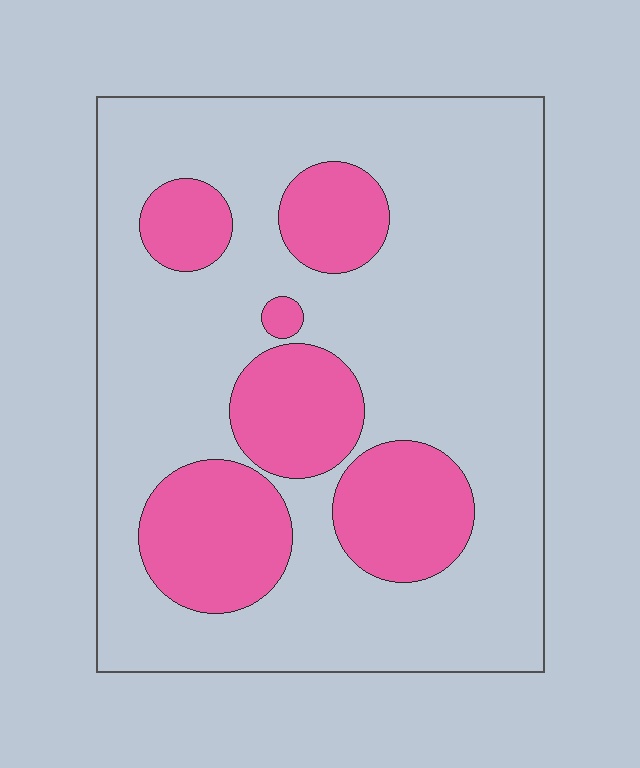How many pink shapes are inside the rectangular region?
6.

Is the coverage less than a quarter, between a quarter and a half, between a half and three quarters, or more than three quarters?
Between a quarter and a half.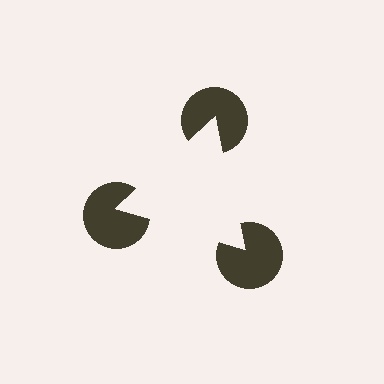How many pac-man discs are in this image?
There are 3 — one at each vertex of the illusory triangle.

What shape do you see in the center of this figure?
An illusory triangle — its edges are inferred from the aligned wedge cuts in the pac-man discs, not physically drawn.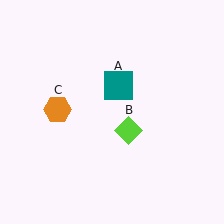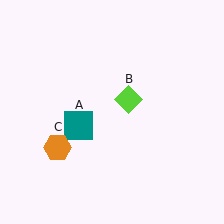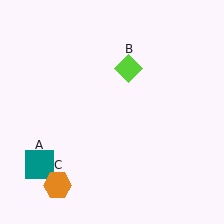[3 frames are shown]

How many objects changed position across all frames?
3 objects changed position: teal square (object A), lime diamond (object B), orange hexagon (object C).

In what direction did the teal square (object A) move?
The teal square (object A) moved down and to the left.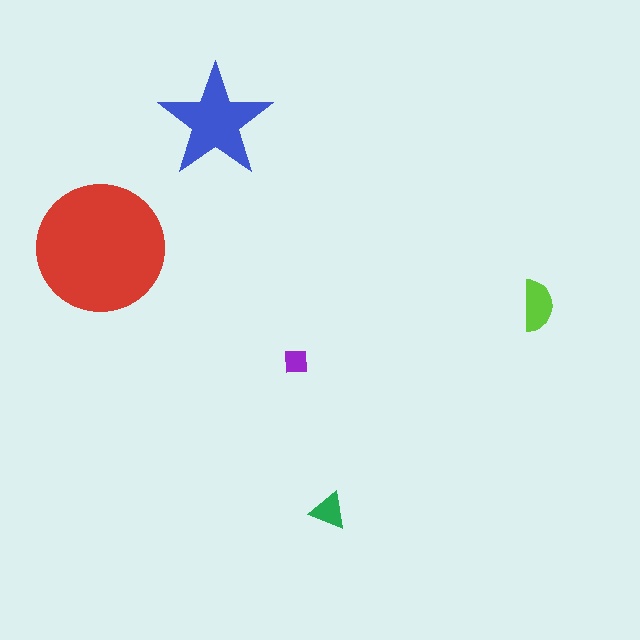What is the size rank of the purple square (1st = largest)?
5th.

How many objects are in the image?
There are 5 objects in the image.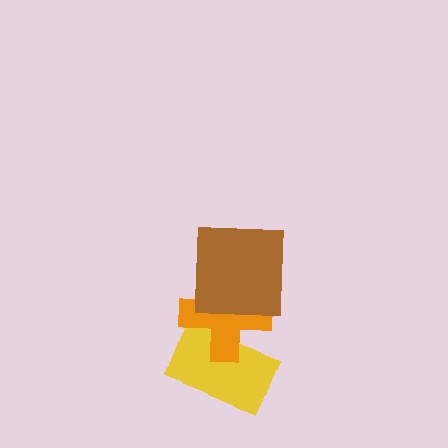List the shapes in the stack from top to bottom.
From top to bottom: the brown square, the orange cross, the yellow rectangle.